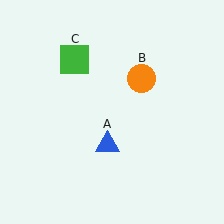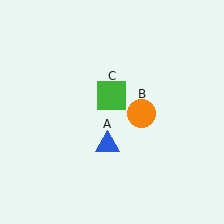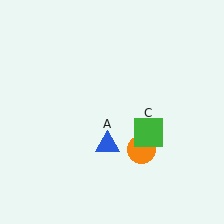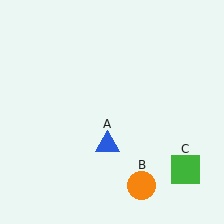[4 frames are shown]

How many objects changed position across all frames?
2 objects changed position: orange circle (object B), green square (object C).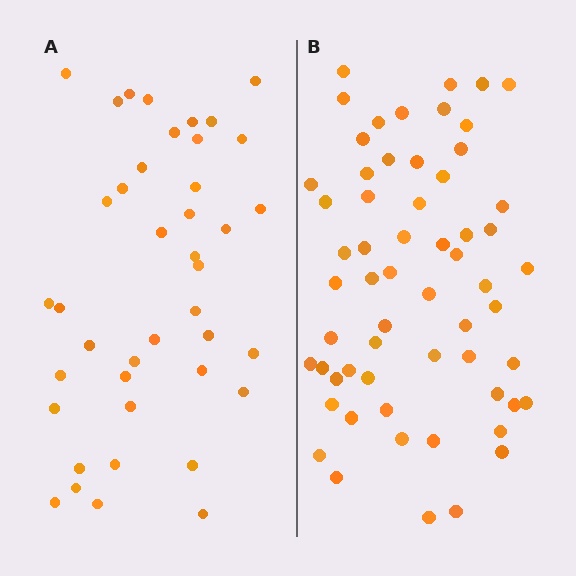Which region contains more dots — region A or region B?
Region B (the right region) has more dots.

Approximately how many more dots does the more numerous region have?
Region B has approximately 20 more dots than region A.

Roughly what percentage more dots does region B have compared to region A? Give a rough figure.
About 45% more.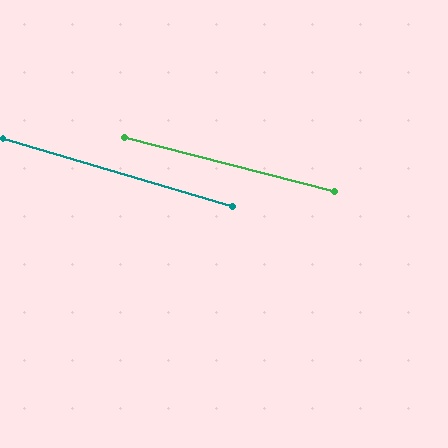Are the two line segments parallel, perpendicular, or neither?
Parallel — their directions differ by only 1.9°.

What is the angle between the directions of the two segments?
Approximately 2 degrees.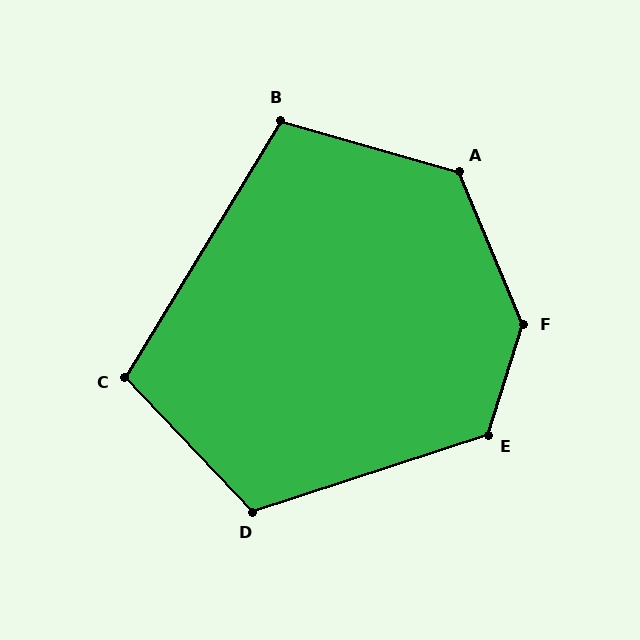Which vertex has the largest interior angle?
F, at approximately 139 degrees.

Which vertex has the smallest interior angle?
B, at approximately 105 degrees.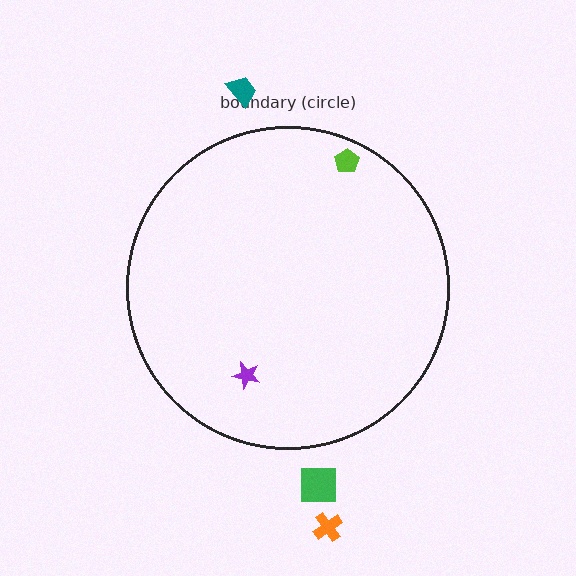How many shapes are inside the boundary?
2 inside, 3 outside.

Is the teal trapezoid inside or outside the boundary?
Outside.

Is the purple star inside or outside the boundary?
Inside.